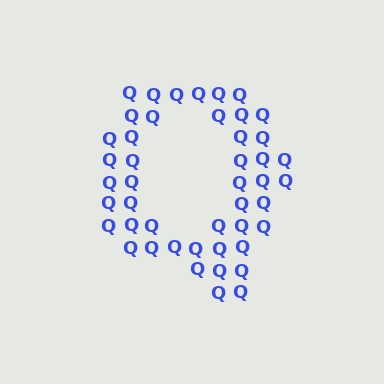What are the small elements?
The small elements are letter Q's.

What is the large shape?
The large shape is the letter Q.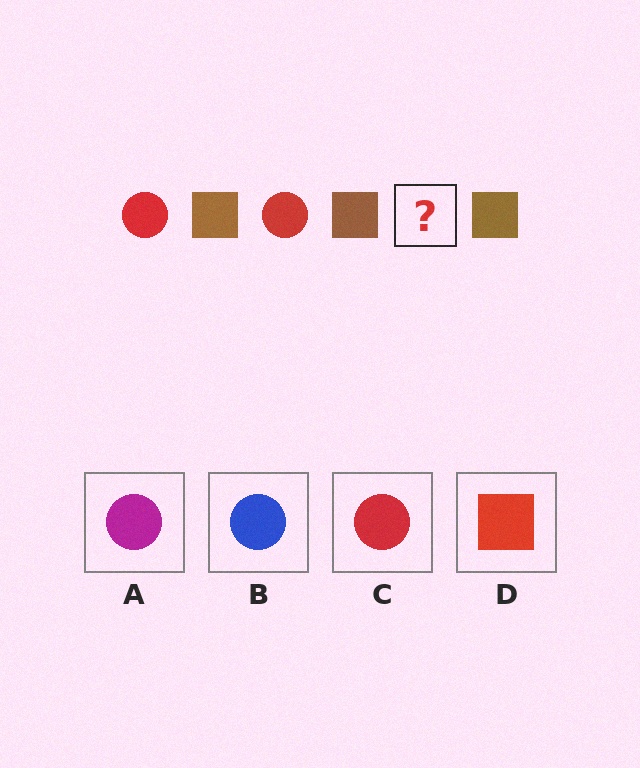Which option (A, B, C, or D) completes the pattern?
C.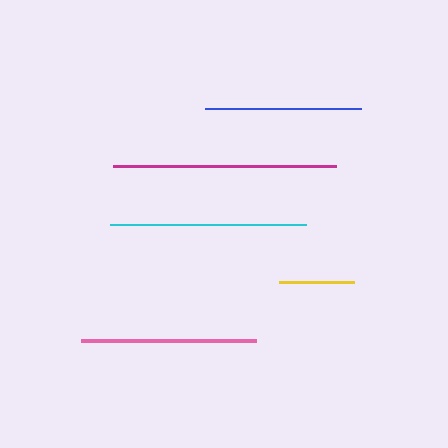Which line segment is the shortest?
The yellow line is the shortest at approximately 74 pixels.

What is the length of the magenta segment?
The magenta segment is approximately 223 pixels long.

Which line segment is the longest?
The magenta line is the longest at approximately 223 pixels.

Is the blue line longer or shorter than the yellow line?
The blue line is longer than the yellow line.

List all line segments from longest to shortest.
From longest to shortest: magenta, cyan, pink, blue, yellow.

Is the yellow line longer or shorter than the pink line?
The pink line is longer than the yellow line.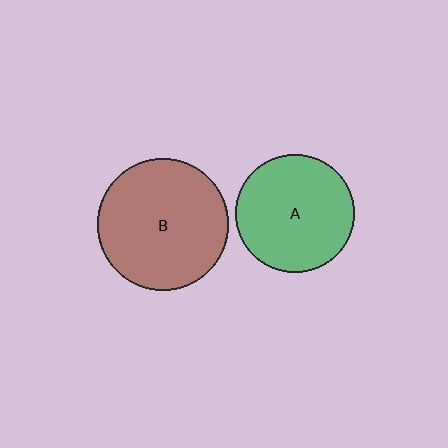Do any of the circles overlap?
No, none of the circles overlap.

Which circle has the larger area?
Circle B (brown).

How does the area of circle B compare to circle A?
Approximately 1.2 times.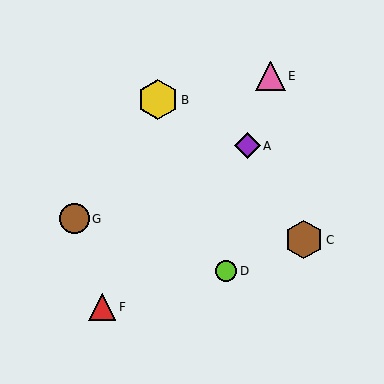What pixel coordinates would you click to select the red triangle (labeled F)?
Click at (102, 307) to select the red triangle F.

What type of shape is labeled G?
Shape G is a brown circle.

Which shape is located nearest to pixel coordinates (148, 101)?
The yellow hexagon (labeled B) at (158, 100) is nearest to that location.